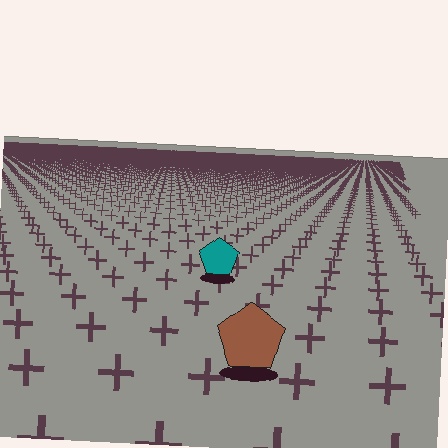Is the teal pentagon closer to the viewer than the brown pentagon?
No. The brown pentagon is closer — you can tell from the texture gradient: the ground texture is coarser near it.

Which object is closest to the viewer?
The brown pentagon is closest. The texture marks near it are larger and more spread out.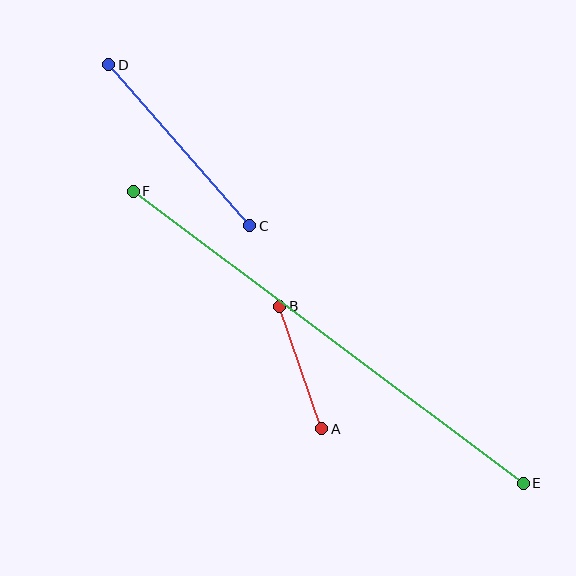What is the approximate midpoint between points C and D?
The midpoint is at approximately (179, 145) pixels.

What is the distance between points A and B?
The distance is approximately 129 pixels.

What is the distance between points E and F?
The distance is approximately 487 pixels.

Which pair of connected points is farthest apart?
Points E and F are farthest apart.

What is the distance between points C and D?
The distance is approximately 214 pixels.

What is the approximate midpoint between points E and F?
The midpoint is at approximately (328, 337) pixels.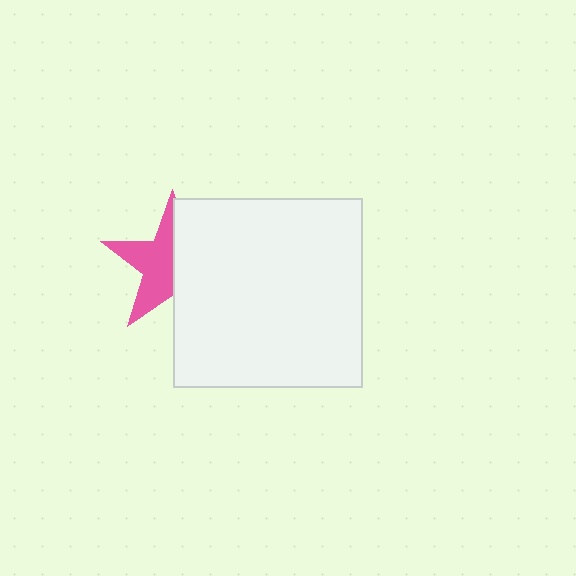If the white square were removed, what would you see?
You would see the complete pink star.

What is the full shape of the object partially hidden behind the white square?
The partially hidden object is a pink star.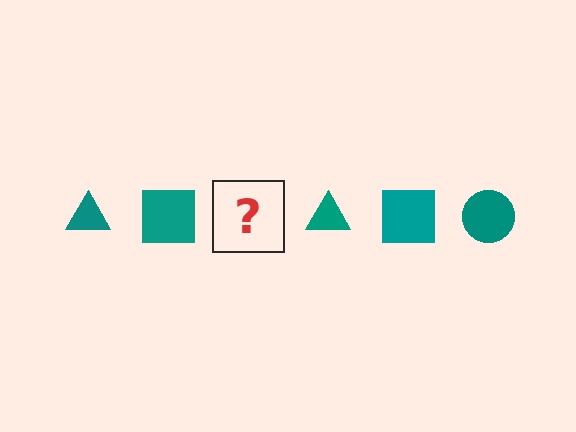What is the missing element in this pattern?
The missing element is a teal circle.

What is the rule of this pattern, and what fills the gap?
The rule is that the pattern cycles through triangle, square, circle shapes in teal. The gap should be filled with a teal circle.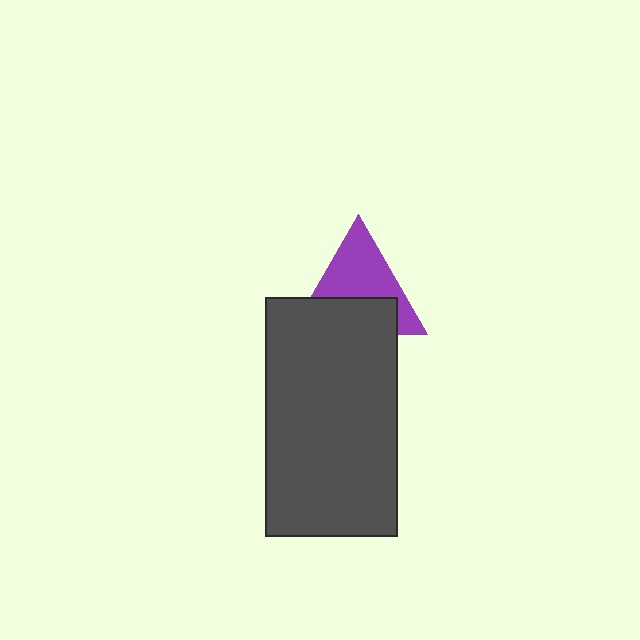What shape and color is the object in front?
The object in front is a dark gray rectangle.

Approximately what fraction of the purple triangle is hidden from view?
Roughly 44% of the purple triangle is hidden behind the dark gray rectangle.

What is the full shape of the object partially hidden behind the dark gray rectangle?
The partially hidden object is a purple triangle.